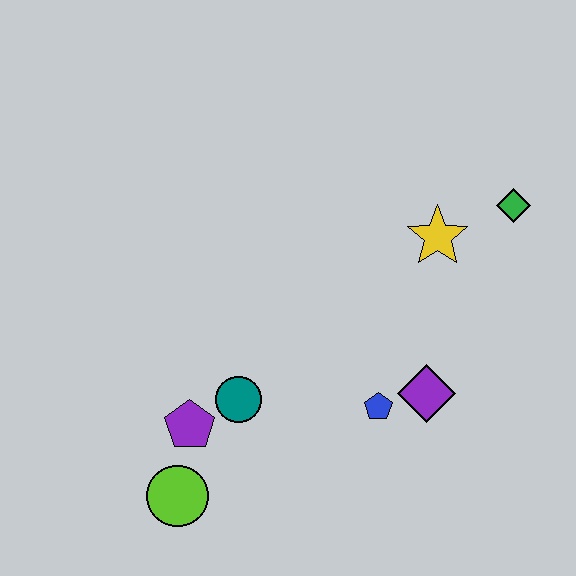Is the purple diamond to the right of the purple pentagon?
Yes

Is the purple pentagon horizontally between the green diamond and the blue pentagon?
No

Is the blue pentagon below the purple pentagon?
No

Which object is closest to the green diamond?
The yellow star is closest to the green diamond.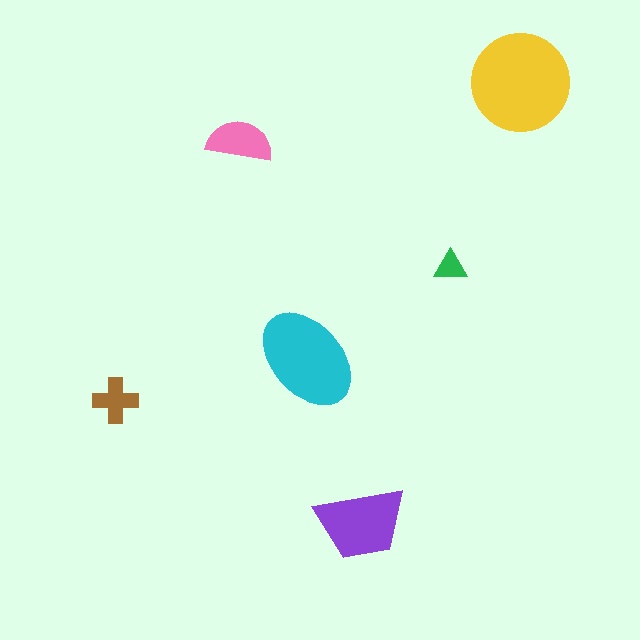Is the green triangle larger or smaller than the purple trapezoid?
Smaller.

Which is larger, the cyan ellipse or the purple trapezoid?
The cyan ellipse.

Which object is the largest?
The yellow circle.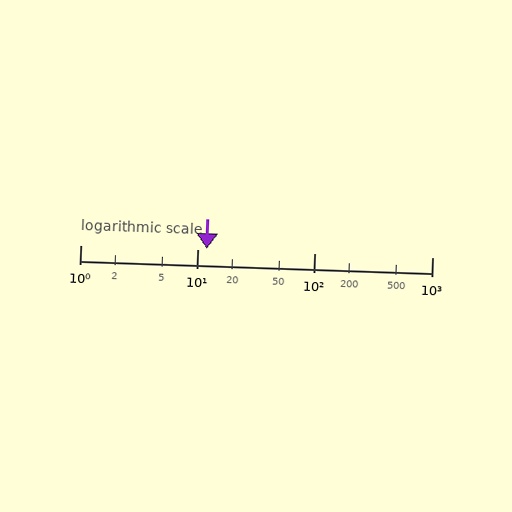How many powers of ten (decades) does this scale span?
The scale spans 3 decades, from 1 to 1000.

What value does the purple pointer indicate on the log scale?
The pointer indicates approximately 12.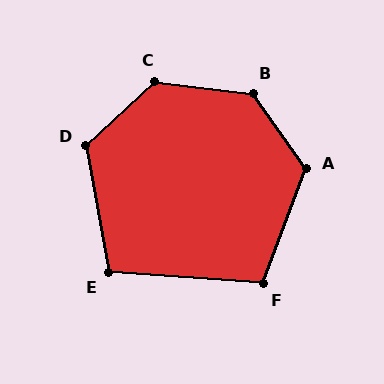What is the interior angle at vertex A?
Approximately 125 degrees (obtuse).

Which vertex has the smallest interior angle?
E, at approximately 104 degrees.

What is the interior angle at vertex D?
Approximately 122 degrees (obtuse).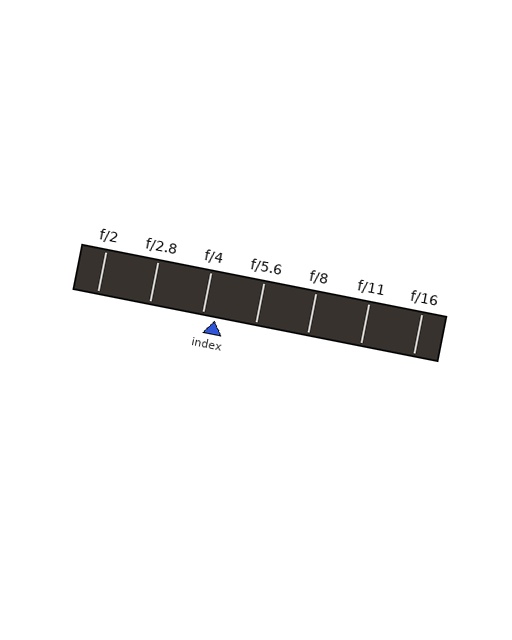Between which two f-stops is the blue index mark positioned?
The index mark is between f/4 and f/5.6.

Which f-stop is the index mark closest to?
The index mark is closest to f/4.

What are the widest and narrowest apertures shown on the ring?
The widest aperture shown is f/2 and the narrowest is f/16.